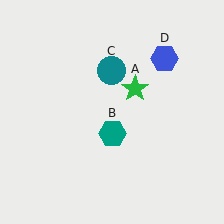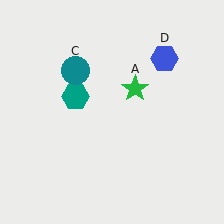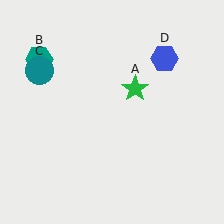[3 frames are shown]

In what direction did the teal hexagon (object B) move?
The teal hexagon (object B) moved up and to the left.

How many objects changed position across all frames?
2 objects changed position: teal hexagon (object B), teal circle (object C).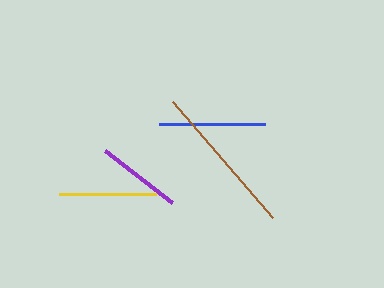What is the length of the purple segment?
The purple segment is approximately 85 pixels long.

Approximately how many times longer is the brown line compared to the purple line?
The brown line is approximately 1.8 times the length of the purple line.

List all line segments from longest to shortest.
From longest to shortest: brown, blue, yellow, purple.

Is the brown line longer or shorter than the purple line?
The brown line is longer than the purple line.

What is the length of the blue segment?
The blue segment is approximately 107 pixels long.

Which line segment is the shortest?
The purple line is the shortest at approximately 85 pixels.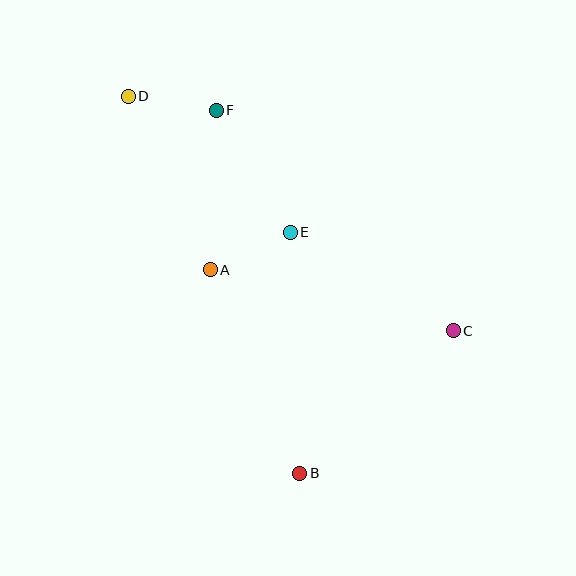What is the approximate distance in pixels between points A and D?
The distance between A and D is approximately 192 pixels.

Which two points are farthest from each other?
Points B and D are farthest from each other.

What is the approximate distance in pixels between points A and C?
The distance between A and C is approximately 250 pixels.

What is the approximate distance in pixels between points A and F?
The distance between A and F is approximately 160 pixels.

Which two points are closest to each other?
Points A and E are closest to each other.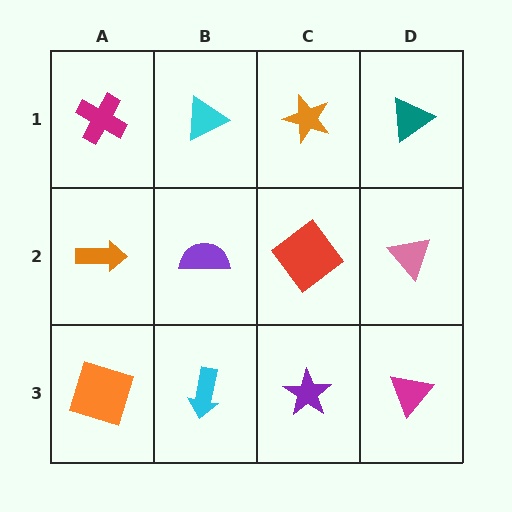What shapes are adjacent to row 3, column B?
A purple semicircle (row 2, column B), an orange square (row 3, column A), a purple star (row 3, column C).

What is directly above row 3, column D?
A pink triangle.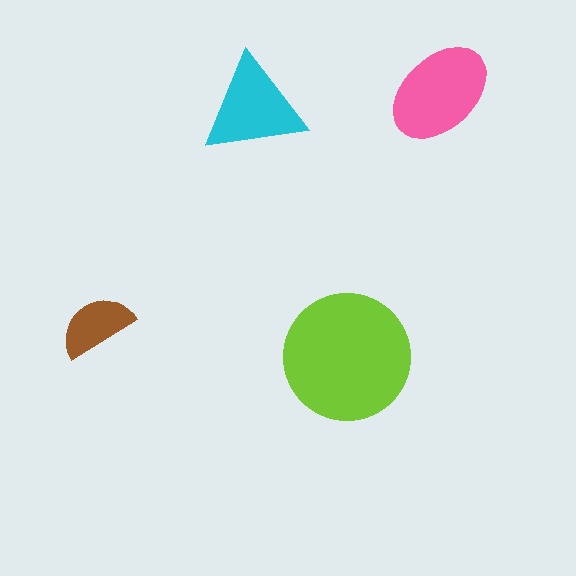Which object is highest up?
The pink ellipse is topmost.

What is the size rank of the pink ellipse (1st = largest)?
2nd.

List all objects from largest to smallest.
The lime circle, the pink ellipse, the cyan triangle, the brown semicircle.